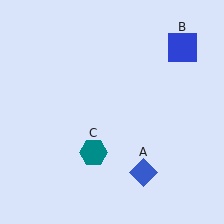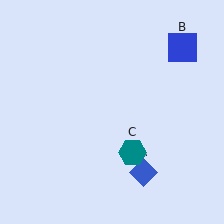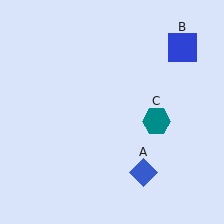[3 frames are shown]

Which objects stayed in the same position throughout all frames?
Blue diamond (object A) and blue square (object B) remained stationary.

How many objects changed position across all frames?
1 object changed position: teal hexagon (object C).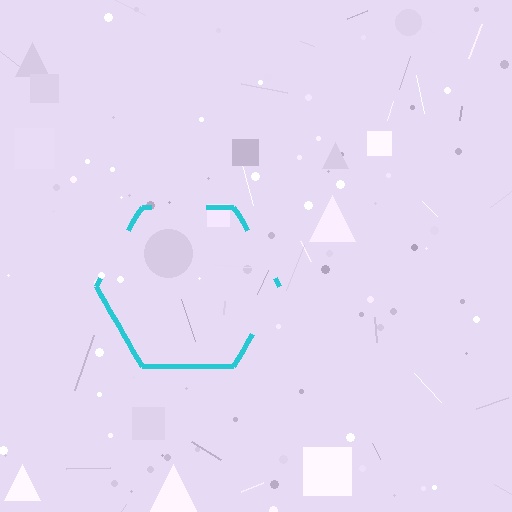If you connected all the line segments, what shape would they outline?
They would outline a hexagon.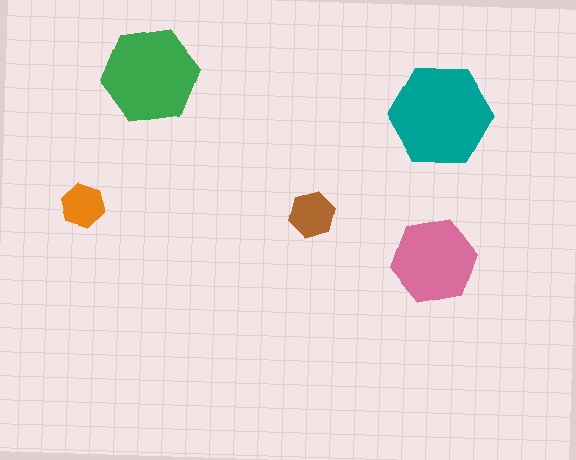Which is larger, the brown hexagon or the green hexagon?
The green one.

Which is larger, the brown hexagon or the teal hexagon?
The teal one.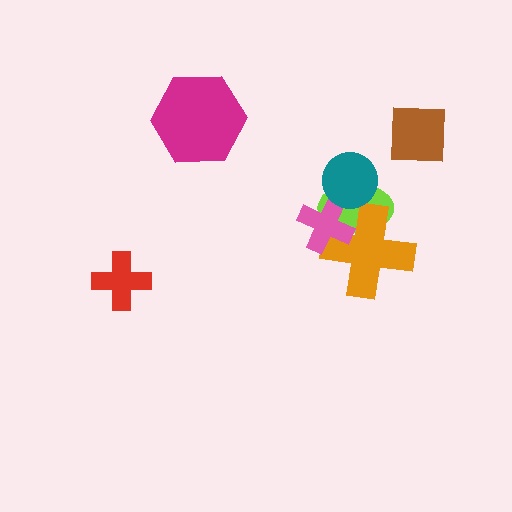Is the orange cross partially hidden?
Yes, it is partially covered by another shape.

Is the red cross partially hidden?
No, no other shape covers it.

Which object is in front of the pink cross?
The teal circle is in front of the pink cross.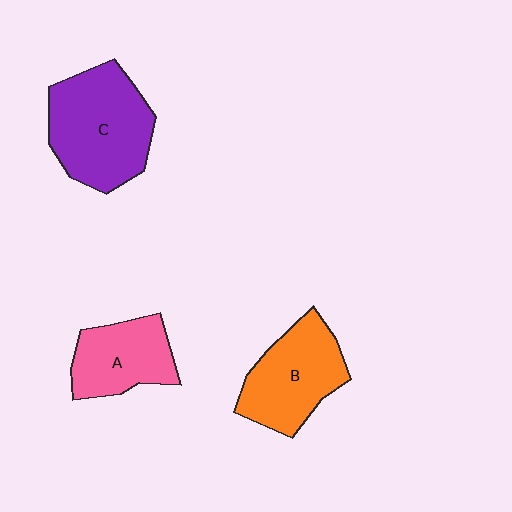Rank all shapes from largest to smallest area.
From largest to smallest: C (purple), B (orange), A (pink).